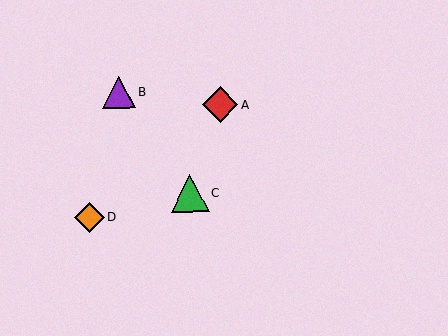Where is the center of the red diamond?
The center of the red diamond is at (220, 105).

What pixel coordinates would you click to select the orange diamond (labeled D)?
Click at (89, 217) to select the orange diamond D.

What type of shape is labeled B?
Shape B is a purple triangle.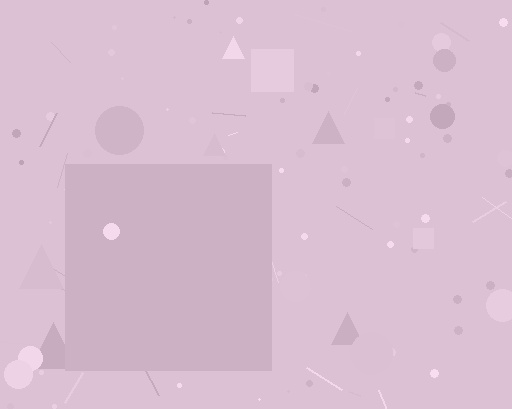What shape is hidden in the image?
A square is hidden in the image.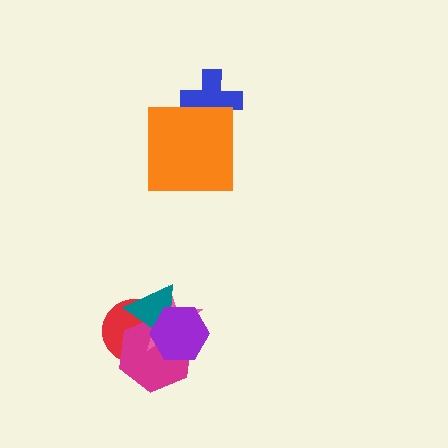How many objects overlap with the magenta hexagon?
4 objects overlap with the magenta hexagon.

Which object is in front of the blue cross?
The orange square is in front of the blue cross.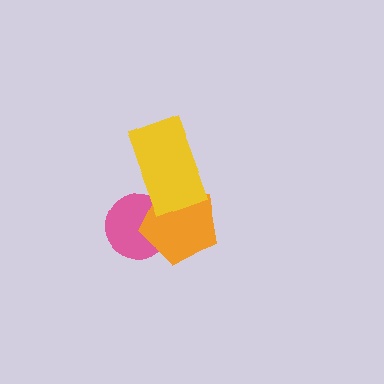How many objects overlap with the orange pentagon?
2 objects overlap with the orange pentagon.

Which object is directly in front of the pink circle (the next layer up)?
The orange pentagon is directly in front of the pink circle.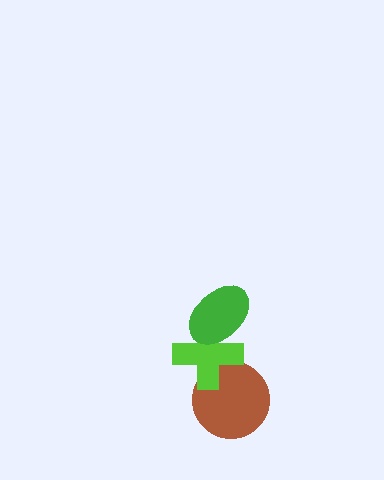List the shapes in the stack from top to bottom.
From top to bottom: the green ellipse, the lime cross, the brown circle.